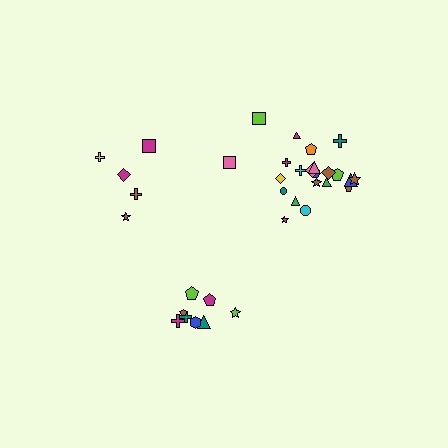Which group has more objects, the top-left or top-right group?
The top-right group.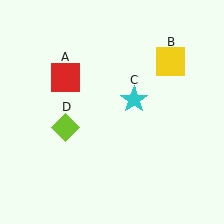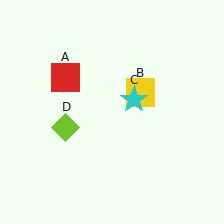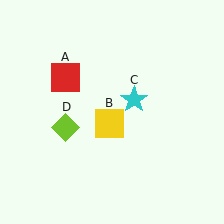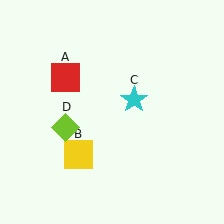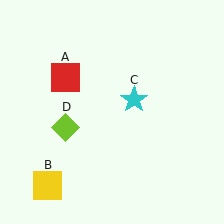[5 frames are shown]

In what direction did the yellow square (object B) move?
The yellow square (object B) moved down and to the left.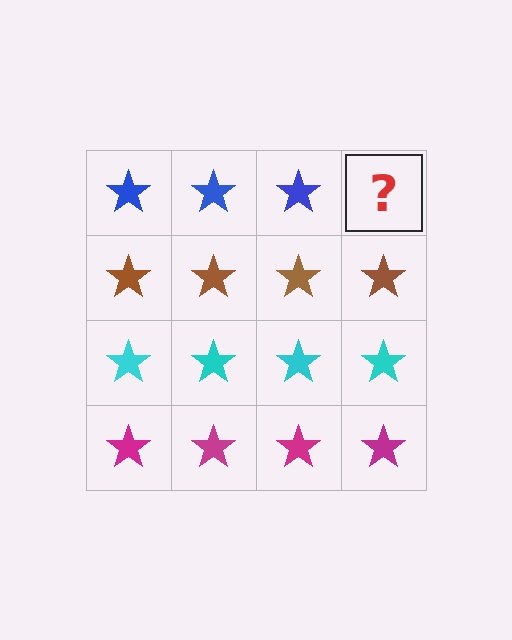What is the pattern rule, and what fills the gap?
The rule is that each row has a consistent color. The gap should be filled with a blue star.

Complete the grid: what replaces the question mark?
The question mark should be replaced with a blue star.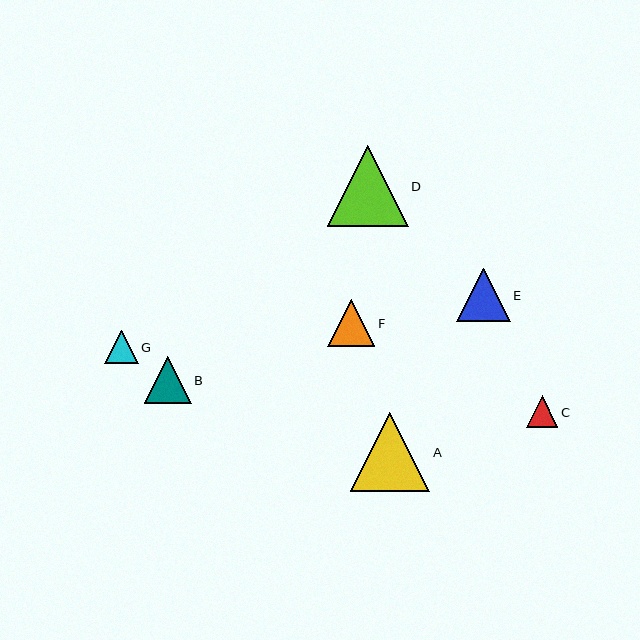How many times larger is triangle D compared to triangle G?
Triangle D is approximately 2.4 times the size of triangle G.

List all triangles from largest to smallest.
From largest to smallest: D, A, E, B, F, G, C.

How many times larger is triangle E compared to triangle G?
Triangle E is approximately 1.6 times the size of triangle G.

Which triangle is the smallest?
Triangle C is the smallest with a size of approximately 31 pixels.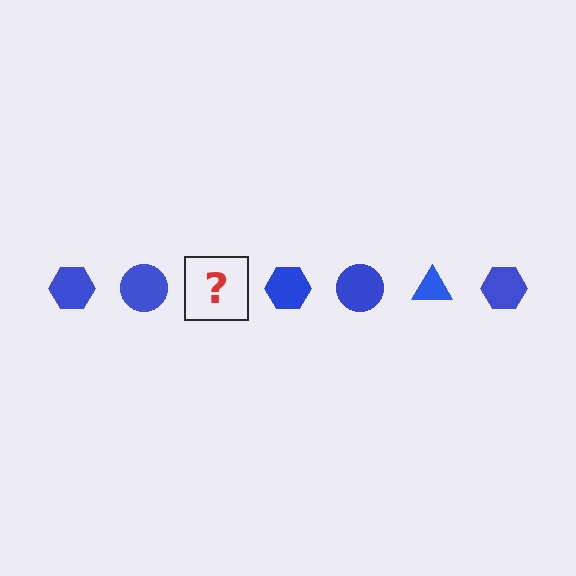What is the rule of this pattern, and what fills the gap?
The rule is that the pattern cycles through hexagon, circle, triangle shapes in blue. The gap should be filled with a blue triangle.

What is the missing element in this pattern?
The missing element is a blue triangle.